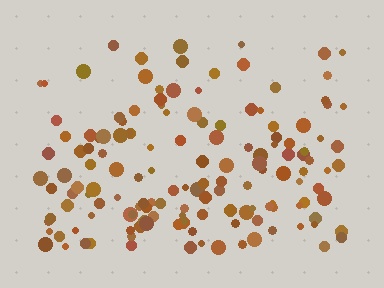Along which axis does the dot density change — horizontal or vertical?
Vertical.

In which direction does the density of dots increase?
From top to bottom, with the bottom side densest.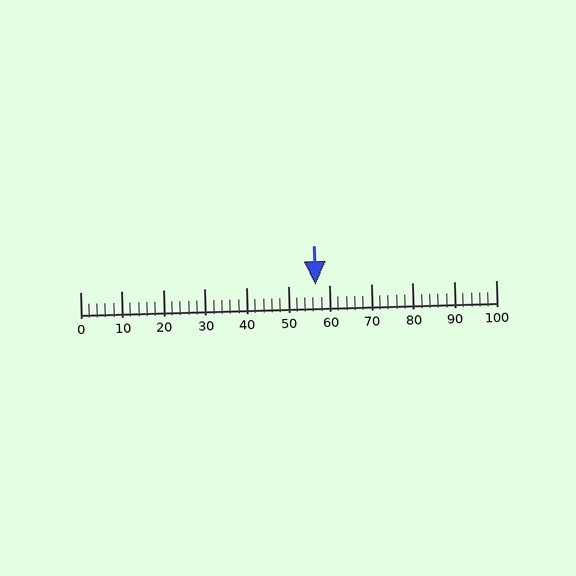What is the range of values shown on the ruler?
The ruler shows values from 0 to 100.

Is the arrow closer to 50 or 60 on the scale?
The arrow is closer to 60.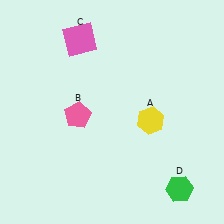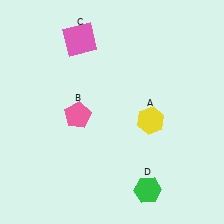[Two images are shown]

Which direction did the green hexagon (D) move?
The green hexagon (D) moved left.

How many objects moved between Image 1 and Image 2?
1 object moved between the two images.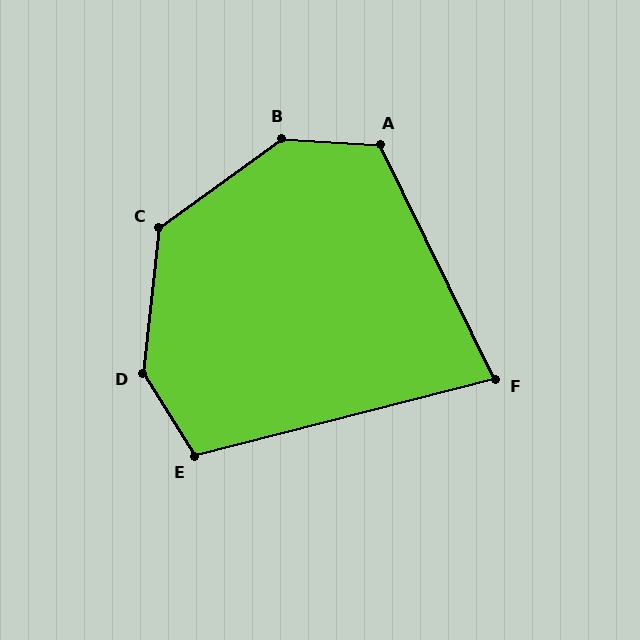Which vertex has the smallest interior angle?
F, at approximately 78 degrees.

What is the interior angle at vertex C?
Approximately 133 degrees (obtuse).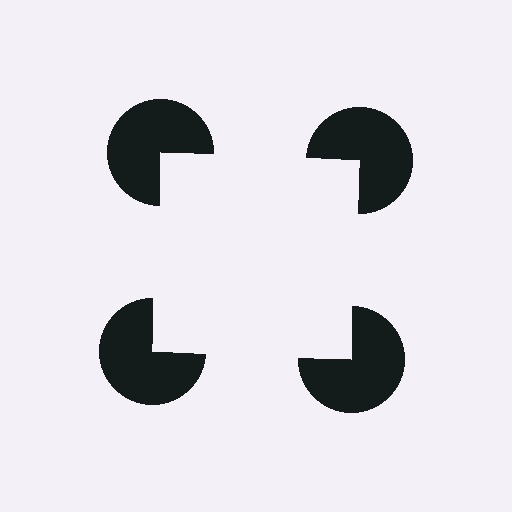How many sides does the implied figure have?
4 sides.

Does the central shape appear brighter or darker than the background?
It typically appears slightly brighter than the background, even though no actual brightness change is drawn.